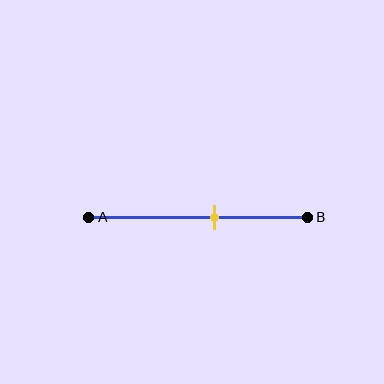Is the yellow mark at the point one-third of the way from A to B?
No, the mark is at about 55% from A, not at the 33% one-third point.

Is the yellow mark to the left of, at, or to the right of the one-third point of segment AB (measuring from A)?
The yellow mark is to the right of the one-third point of segment AB.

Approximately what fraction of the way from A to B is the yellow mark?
The yellow mark is approximately 55% of the way from A to B.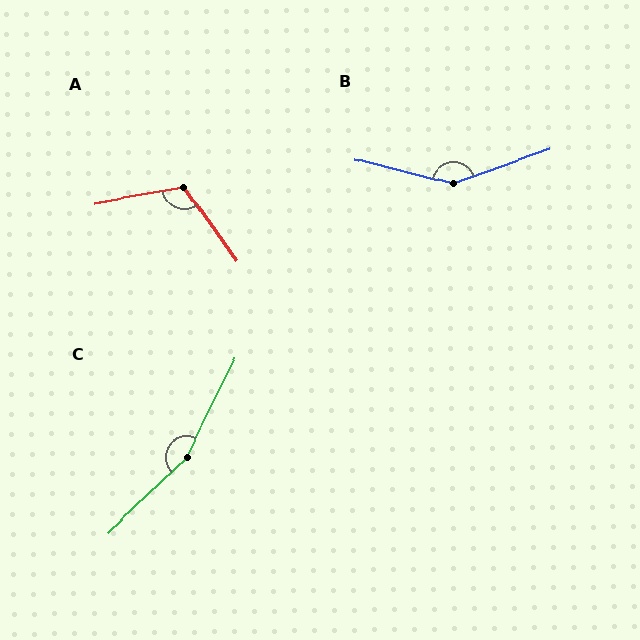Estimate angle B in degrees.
Approximately 146 degrees.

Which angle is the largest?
C, at approximately 159 degrees.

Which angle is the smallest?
A, at approximately 115 degrees.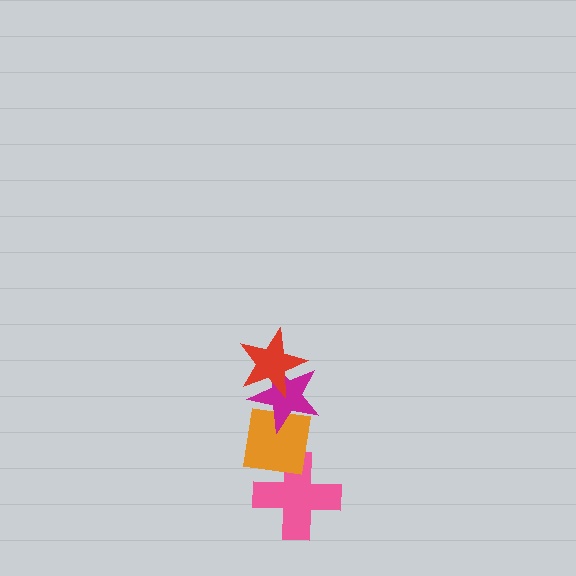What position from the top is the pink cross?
The pink cross is 4th from the top.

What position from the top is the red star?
The red star is 1st from the top.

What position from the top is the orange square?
The orange square is 3rd from the top.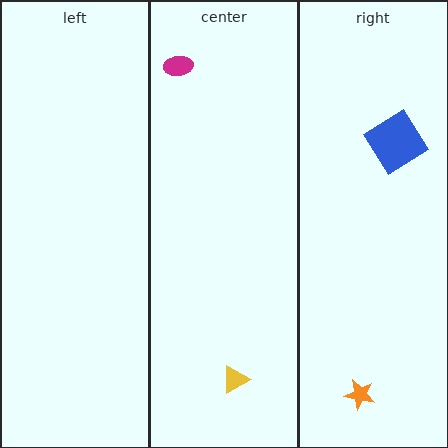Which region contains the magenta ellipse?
The center region.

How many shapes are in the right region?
2.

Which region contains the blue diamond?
The right region.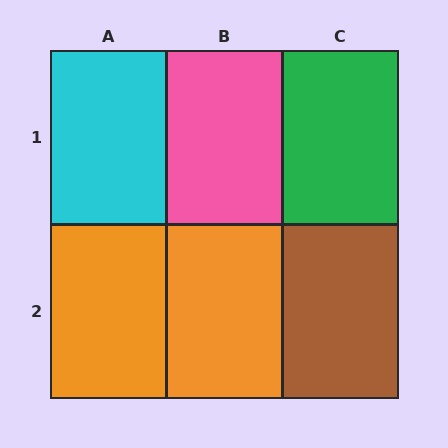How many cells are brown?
1 cell is brown.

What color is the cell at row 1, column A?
Cyan.